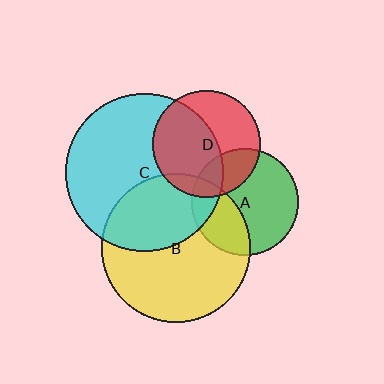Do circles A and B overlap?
Yes.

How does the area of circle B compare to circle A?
Approximately 1.9 times.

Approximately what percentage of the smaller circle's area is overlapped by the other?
Approximately 35%.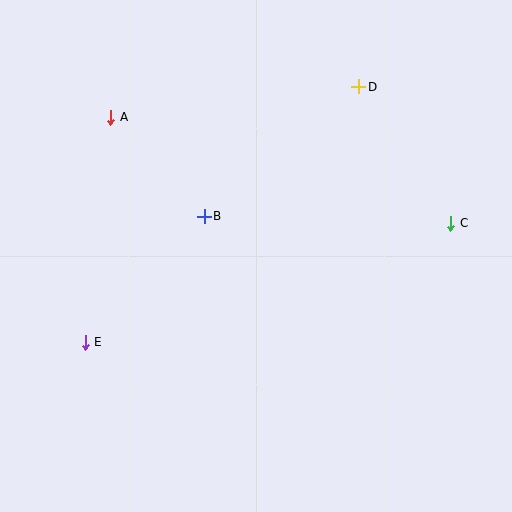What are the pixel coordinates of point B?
Point B is at (204, 216).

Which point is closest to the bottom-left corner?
Point E is closest to the bottom-left corner.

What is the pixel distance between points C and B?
The distance between C and B is 246 pixels.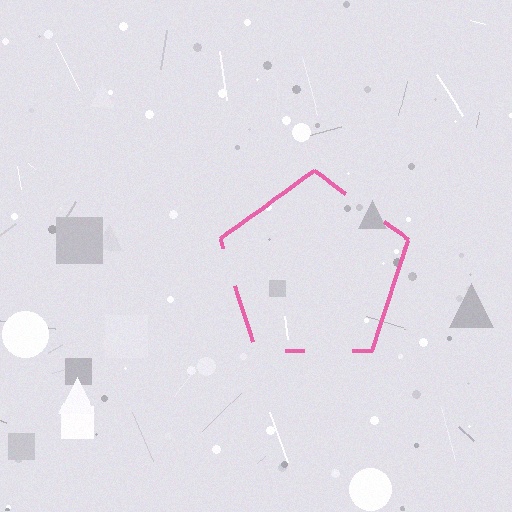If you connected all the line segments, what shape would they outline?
They would outline a pentagon.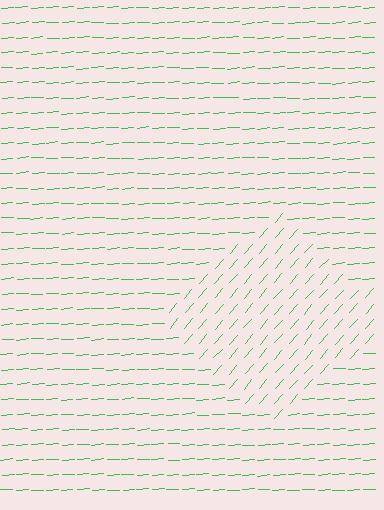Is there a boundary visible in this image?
Yes, there is a texture boundary formed by a change in line orientation.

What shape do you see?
I see a diamond.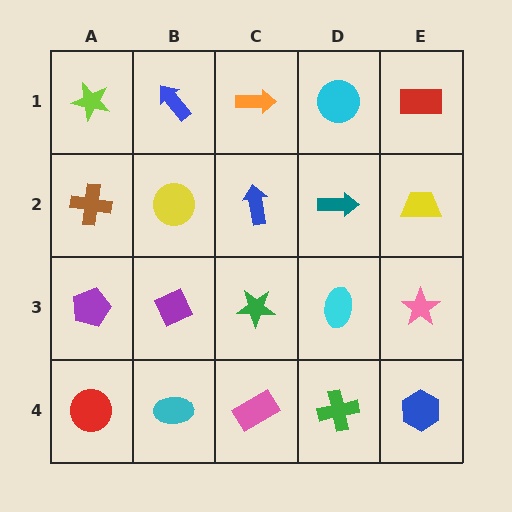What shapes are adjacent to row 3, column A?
A brown cross (row 2, column A), a red circle (row 4, column A), a purple diamond (row 3, column B).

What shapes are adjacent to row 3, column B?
A yellow circle (row 2, column B), a cyan ellipse (row 4, column B), a purple pentagon (row 3, column A), a green star (row 3, column C).